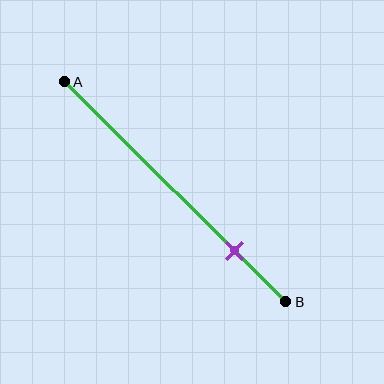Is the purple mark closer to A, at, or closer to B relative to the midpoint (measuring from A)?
The purple mark is closer to point B than the midpoint of segment AB.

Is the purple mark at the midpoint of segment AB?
No, the mark is at about 75% from A, not at the 50% midpoint.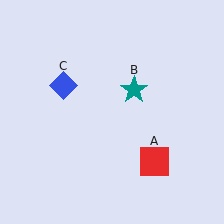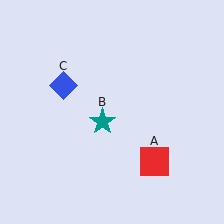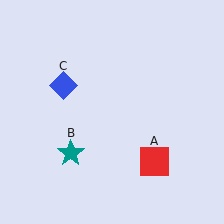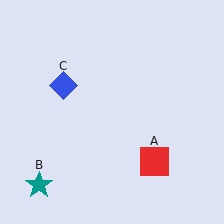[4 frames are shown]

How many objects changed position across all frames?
1 object changed position: teal star (object B).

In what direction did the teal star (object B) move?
The teal star (object B) moved down and to the left.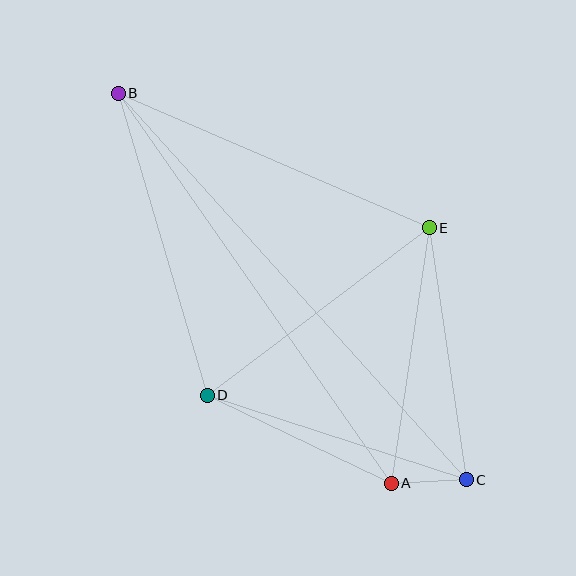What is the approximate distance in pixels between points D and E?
The distance between D and E is approximately 278 pixels.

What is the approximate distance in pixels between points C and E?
The distance between C and E is approximately 255 pixels.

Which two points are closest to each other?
Points A and C are closest to each other.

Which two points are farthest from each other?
Points B and C are farthest from each other.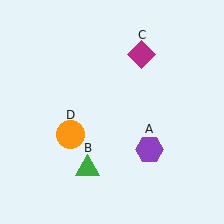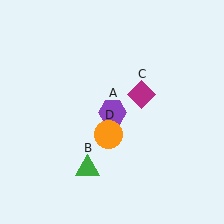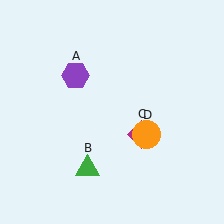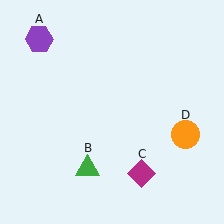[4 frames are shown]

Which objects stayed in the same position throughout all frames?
Green triangle (object B) remained stationary.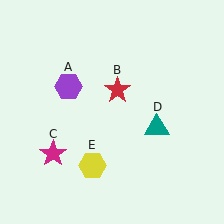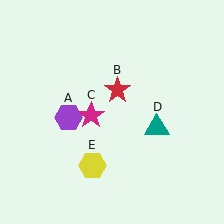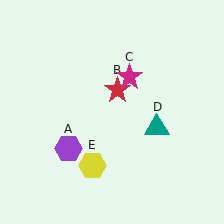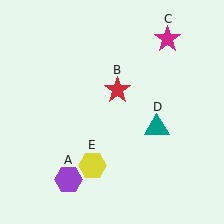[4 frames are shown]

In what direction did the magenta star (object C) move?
The magenta star (object C) moved up and to the right.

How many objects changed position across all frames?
2 objects changed position: purple hexagon (object A), magenta star (object C).